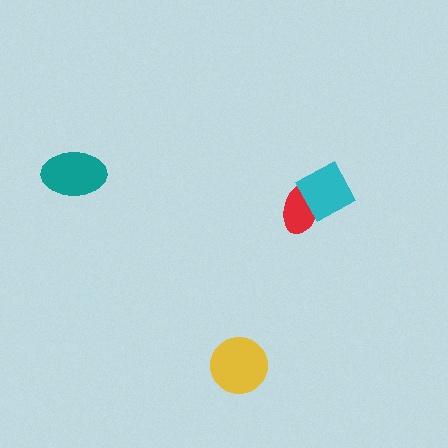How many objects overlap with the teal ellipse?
0 objects overlap with the teal ellipse.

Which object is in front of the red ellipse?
The cyan diamond is in front of the red ellipse.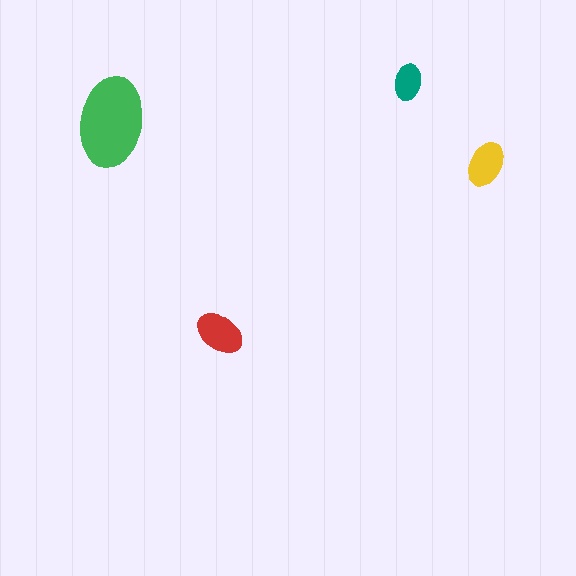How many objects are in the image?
There are 4 objects in the image.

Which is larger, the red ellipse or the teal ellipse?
The red one.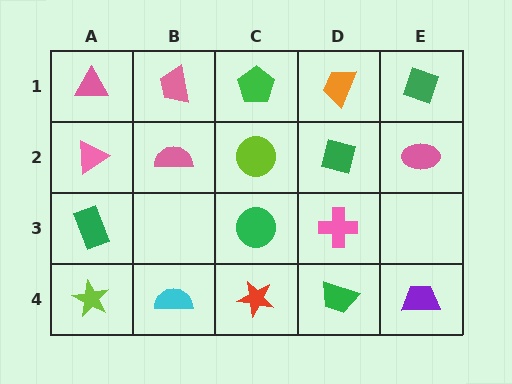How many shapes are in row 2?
5 shapes.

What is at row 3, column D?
A pink cross.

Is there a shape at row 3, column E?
No, that cell is empty.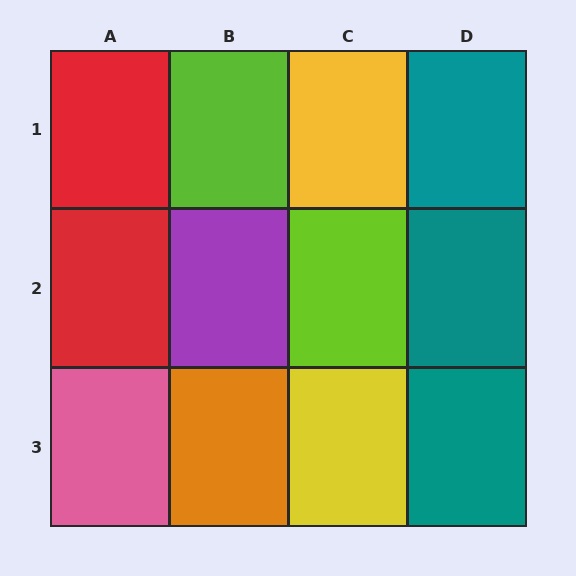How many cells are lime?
2 cells are lime.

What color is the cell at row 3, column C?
Yellow.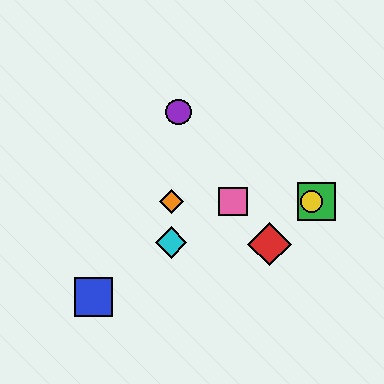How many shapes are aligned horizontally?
4 shapes (the green square, the yellow circle, the orange diamond, the pink square) are aligned horizontally.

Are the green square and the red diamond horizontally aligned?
No, the green square is at y≈202 and the red diamond is at y≈244.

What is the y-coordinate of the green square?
The green square is at y≈202.